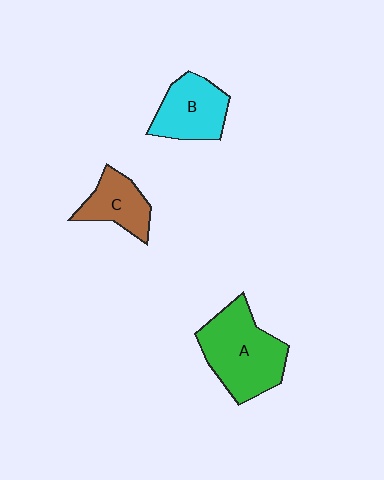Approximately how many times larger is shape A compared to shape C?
Approximately 1.9 times.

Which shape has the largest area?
Shape A (green).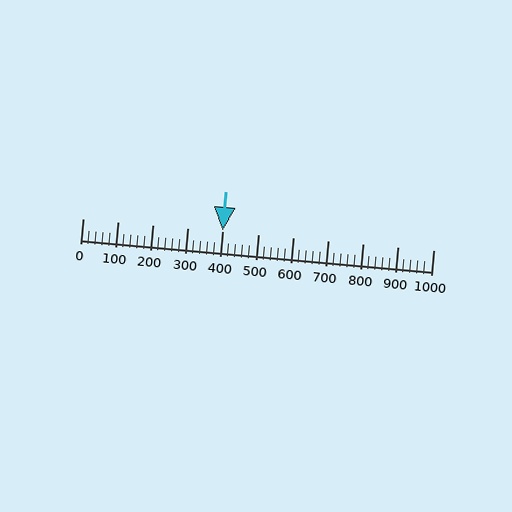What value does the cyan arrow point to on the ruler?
The cyan arrow points to approximately 399.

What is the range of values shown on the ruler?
The ruler shows values from 0 to 1000.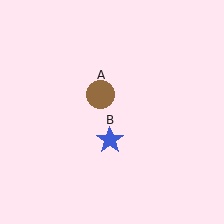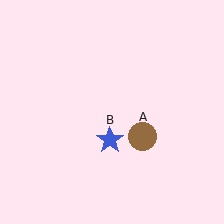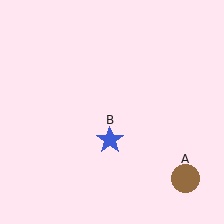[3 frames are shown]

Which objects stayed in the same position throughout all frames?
Blue star (object B) remained stationary.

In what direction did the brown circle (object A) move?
The brown circle (object A) moved down and to the right.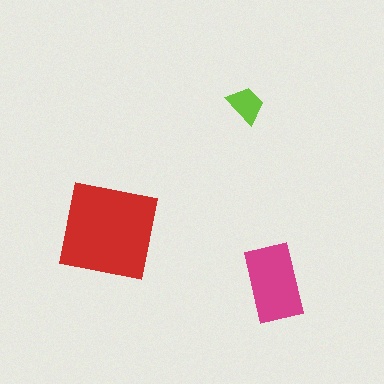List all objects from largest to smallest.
The red square, the magenta rectangle, the lime trapezoid.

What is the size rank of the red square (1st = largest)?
1st.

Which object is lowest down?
The magenta rectangle is bottommost.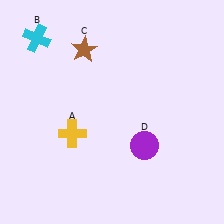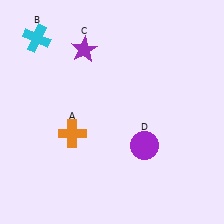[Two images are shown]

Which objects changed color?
A changed from yellow to orange. C changed from brown to purple.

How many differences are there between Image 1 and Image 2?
There are 2 differences between the two images.